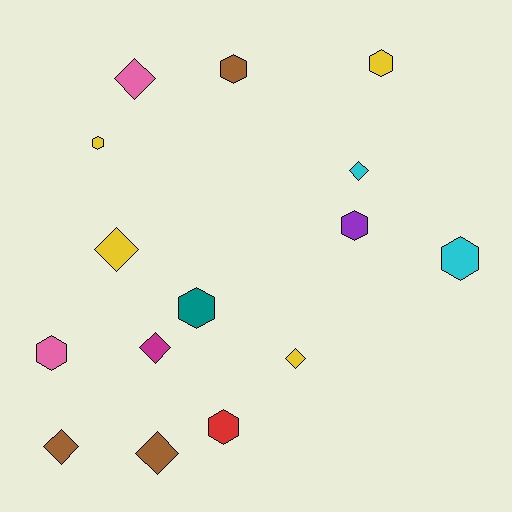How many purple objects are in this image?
There is 1 purple object.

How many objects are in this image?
There are 15 objects.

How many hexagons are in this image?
There are 8 hexagons.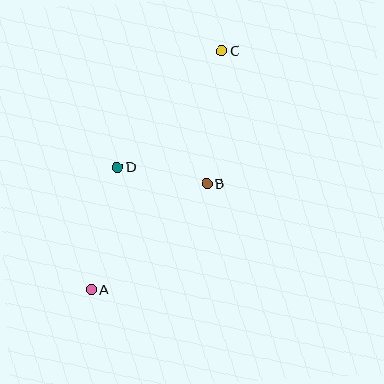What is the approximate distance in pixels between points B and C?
The distance between B and C is approximately 133 pixels.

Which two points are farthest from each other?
Points A and C are farthest from each other.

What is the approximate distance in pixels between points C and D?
The distance between C and D is approximately 156 pixels.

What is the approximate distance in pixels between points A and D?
The distance between A and D is approximately 125 pixels.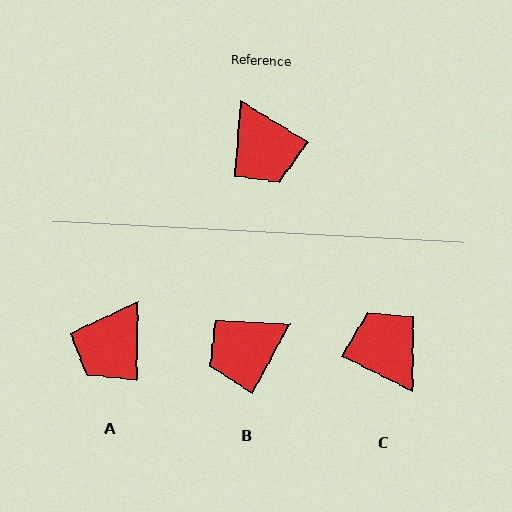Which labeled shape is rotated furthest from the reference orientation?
C, about 176 degrees away.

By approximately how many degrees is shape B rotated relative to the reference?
Approximately 87 degrees clockwise.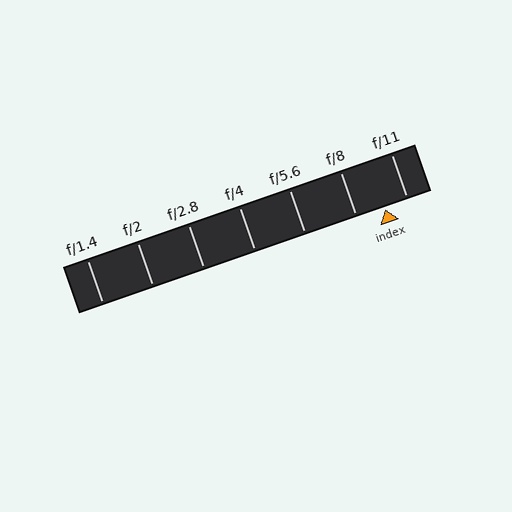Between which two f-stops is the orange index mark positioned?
The index mark is between f/8 and f/11.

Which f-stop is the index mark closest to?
The index mark is closest to f/11.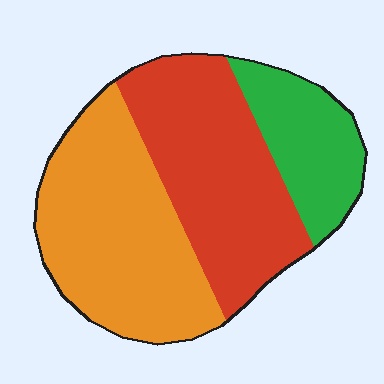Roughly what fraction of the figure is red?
Red covers about 40% of the figure.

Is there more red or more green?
Red.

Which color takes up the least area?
Green, at roughly 20%.